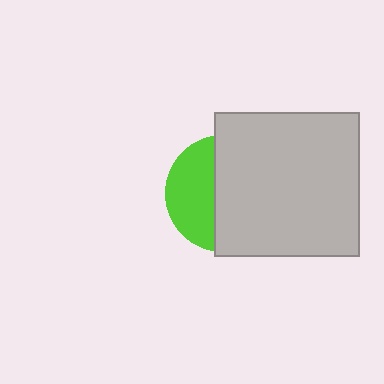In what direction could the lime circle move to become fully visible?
The lime circle could move left. That would shift it out from behind the light gray square entirely.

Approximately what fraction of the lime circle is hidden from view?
Roughly 60% of the lime circle is hidden behind the light gray square.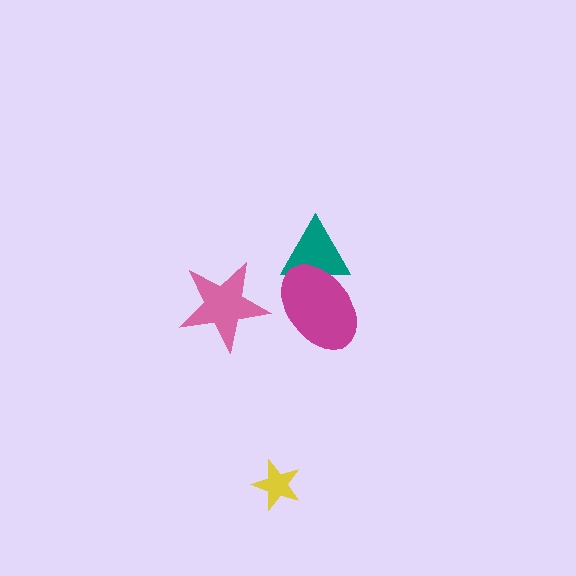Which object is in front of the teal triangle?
The magenta ellipse is in front of the teal triangle.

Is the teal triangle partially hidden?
Yes, it is partially covered by another shape.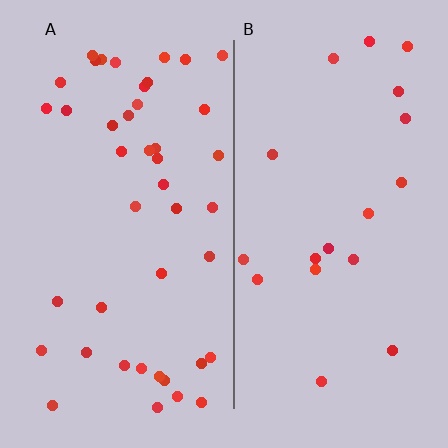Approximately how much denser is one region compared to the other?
Approximately 2.3× — region A over region B.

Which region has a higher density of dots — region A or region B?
A (the left).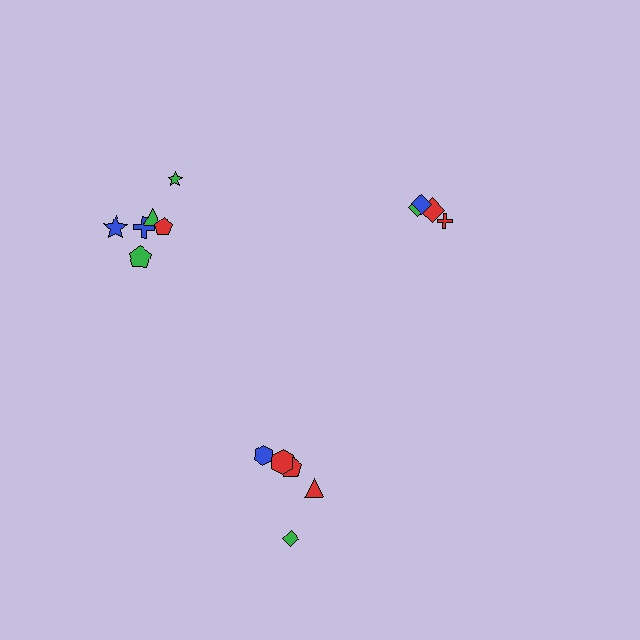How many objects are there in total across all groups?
There are 15 objects.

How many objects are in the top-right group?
There are 4 objects.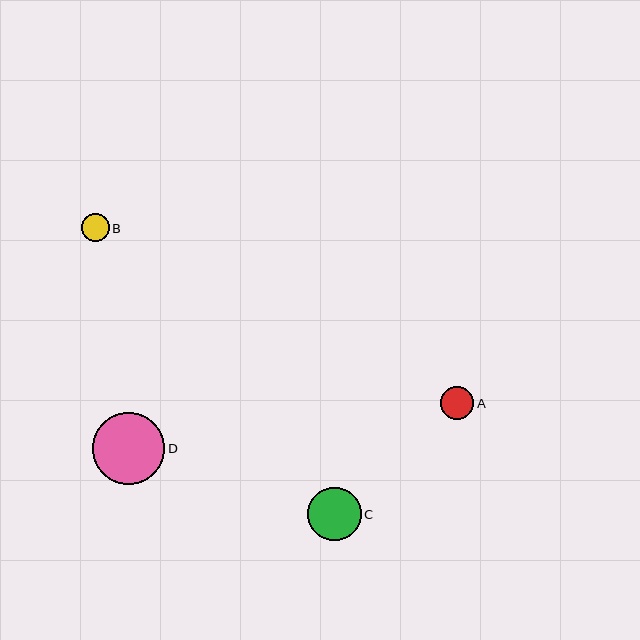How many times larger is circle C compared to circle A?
Circle C is approximately 1.6 times the size of circle A.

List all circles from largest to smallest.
From largest to smallest: D, C, A, B.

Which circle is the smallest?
Circle B is the smallest with a size of approximately 28 pixels.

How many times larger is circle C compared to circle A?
Circle C is approximately 1.6 times the size of circle A.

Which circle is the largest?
Circle D is the largest with a size of approximately 72 pixels.